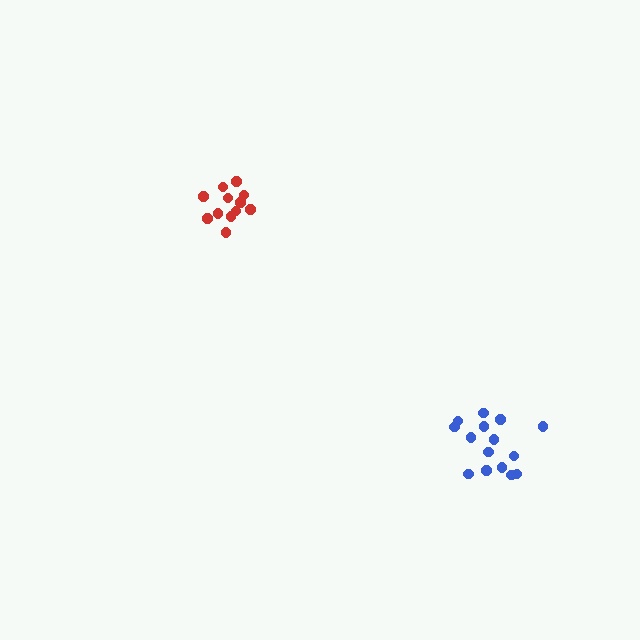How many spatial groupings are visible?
There are 2 spatial groupings.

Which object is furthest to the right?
The blue cluster is rightmost.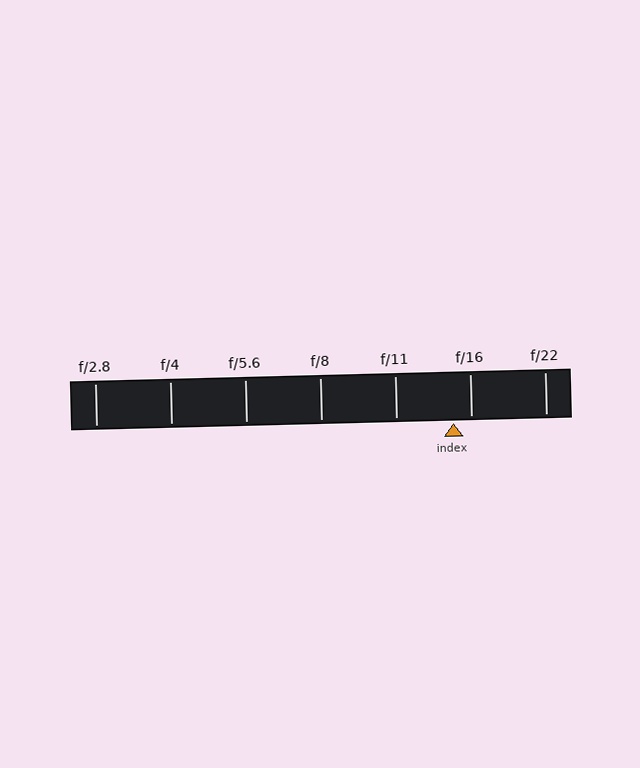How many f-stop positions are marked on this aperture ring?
There are 7 f-stop positions marked.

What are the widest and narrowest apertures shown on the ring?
The widest aperture shown is f/2.8 and the narrowest is f/22.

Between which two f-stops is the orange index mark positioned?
The index mark is between f/11 and f/16.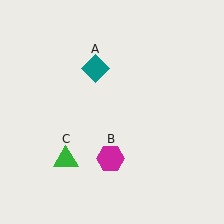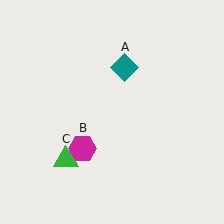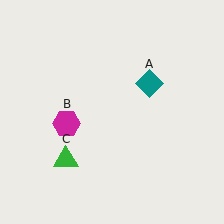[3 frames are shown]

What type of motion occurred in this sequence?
The teal diamond (object A), magenta hexagon (object B) rotated clockwise around the center of the scene.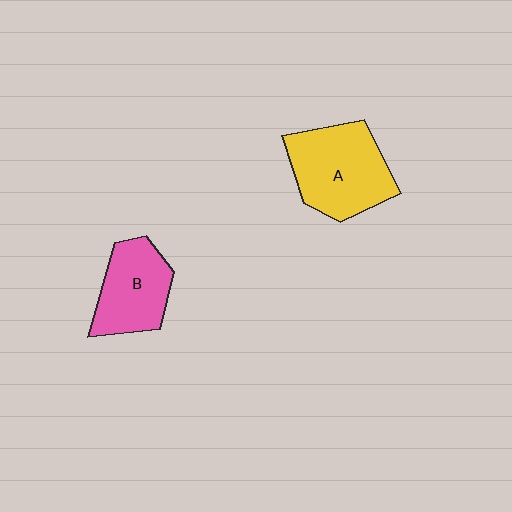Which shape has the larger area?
Shape A (yellow).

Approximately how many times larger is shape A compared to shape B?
Approximately 1.3 times.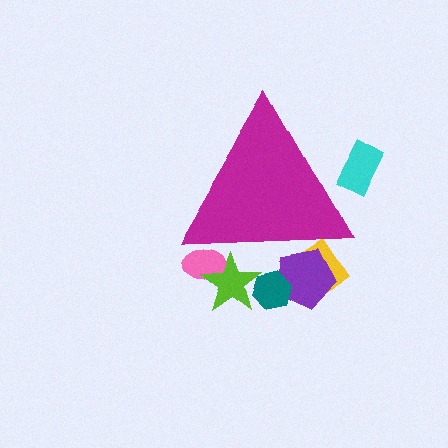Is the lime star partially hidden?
Yes, the lime star is partially hidden behind the magenta triangle.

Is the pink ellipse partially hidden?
Yes, the pink ellipse is partially hidden behind the magenta triangle.